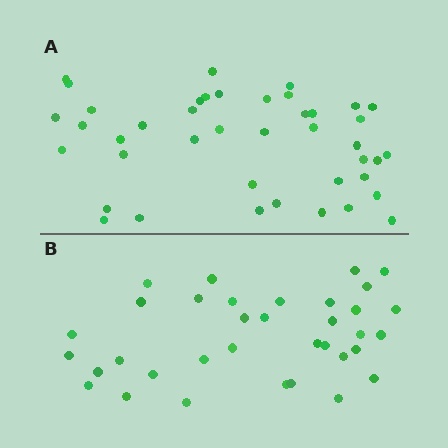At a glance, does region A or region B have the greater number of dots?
Region A (the top region) has more dots.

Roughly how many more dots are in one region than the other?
Region A has roughly 8 or so more dots than region B.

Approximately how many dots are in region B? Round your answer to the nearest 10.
About 40 dots. (The exact count is 35, which rounds to 40.)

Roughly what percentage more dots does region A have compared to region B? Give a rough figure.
About 20% more.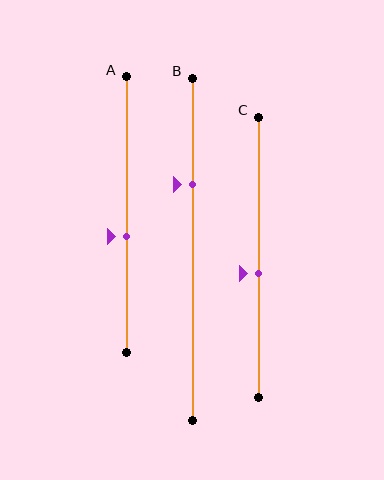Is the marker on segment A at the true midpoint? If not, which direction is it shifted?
No, the marker on segment A is shifted downward by about 8% of the segment length.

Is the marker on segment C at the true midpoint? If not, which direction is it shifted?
No, the marker on segment C is shifted downward by about 6% of the segment length.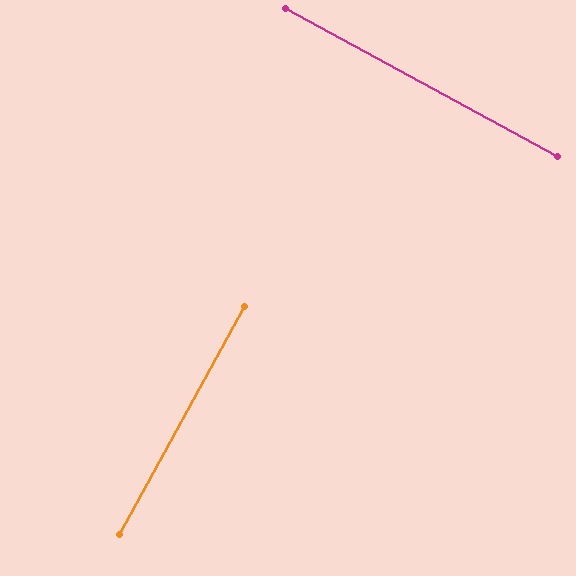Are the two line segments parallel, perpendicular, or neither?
Perpendicular — they meet at approximately 90°.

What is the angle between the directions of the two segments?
Approximately 90 degrees.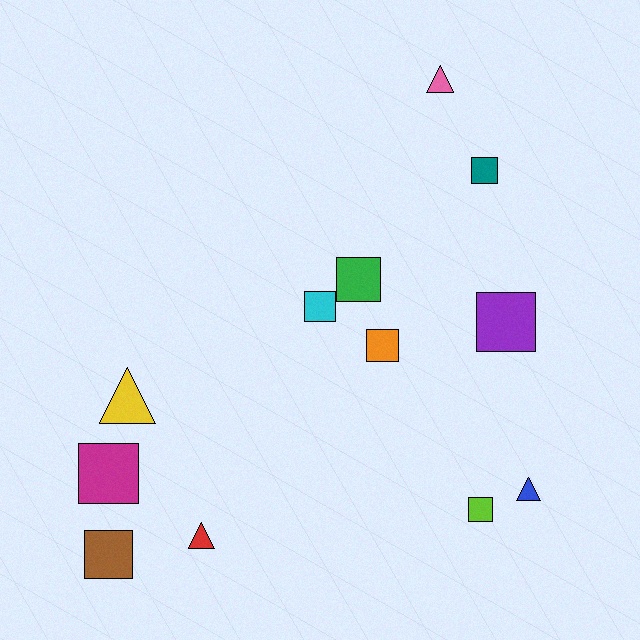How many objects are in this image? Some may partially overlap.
There are 12 objects.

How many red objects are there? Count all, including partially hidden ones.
There is 1 red object.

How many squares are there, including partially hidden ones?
There are 8 squares.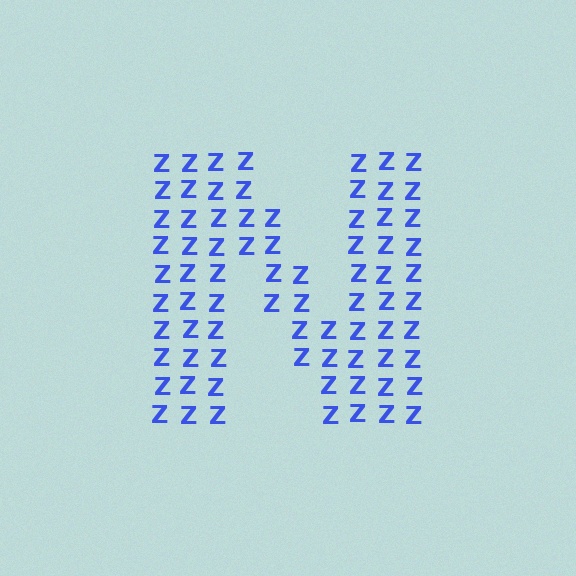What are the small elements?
The small elements are letter Z's.